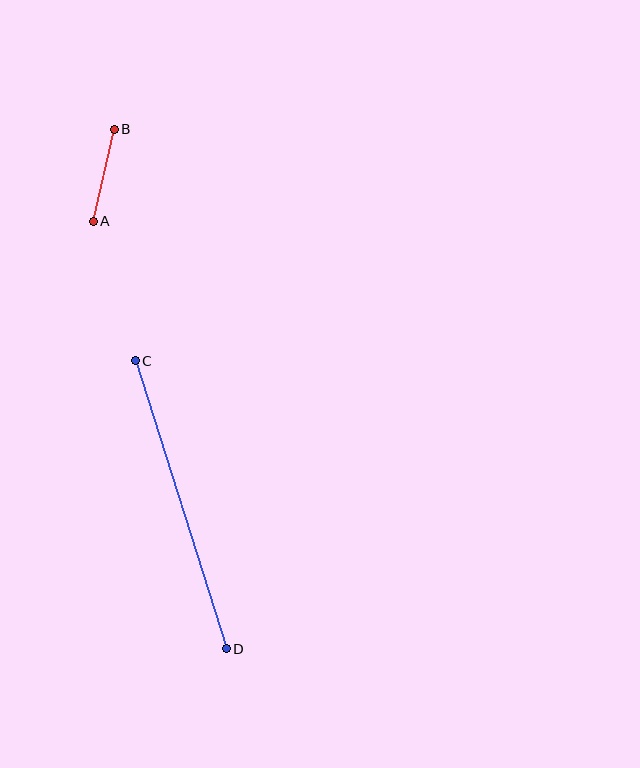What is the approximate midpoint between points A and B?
The midpoint is at approximately (104, 175) pixels.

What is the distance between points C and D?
The distance is approximately 302 pixels.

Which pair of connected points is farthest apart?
Points C and D are farthest apart.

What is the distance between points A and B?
The distance is approximately 94 pixels.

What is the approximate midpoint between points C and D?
The midpoint is at approximately (181, 505) pixels.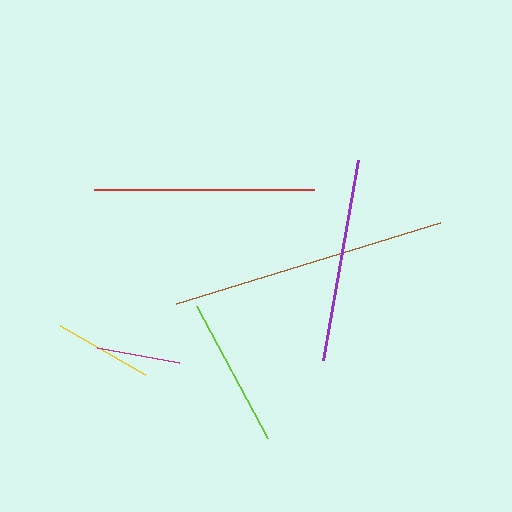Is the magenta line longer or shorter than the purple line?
The purple line is longer than the magenta line.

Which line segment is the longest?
The brown line is the longest at approximately 277 pixels.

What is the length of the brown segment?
The brown segment is approximately 277 pixels long.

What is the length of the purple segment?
The purple segment is approximately 203 pixels long.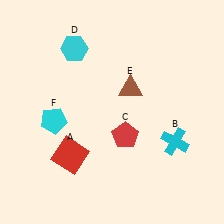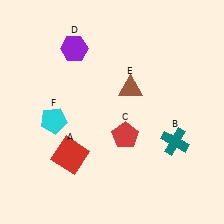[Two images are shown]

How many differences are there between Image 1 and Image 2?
There are 2 differences between the two images.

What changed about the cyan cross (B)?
In Image 1, B is cyan. In Image 2, it changed to teal.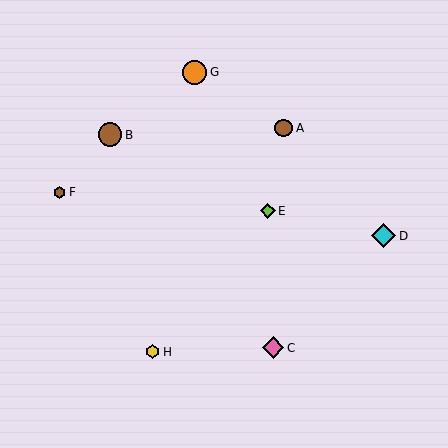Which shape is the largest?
The orange circle (labeled G) is the largest.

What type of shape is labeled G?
Shape G is an orange circle.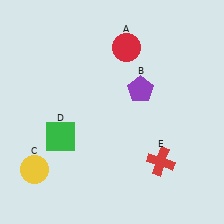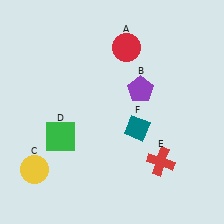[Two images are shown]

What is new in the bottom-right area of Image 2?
A teal diamond (F) was added in the bottom-right area of Image 2.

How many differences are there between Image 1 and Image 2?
There is 1 difference between the two images.